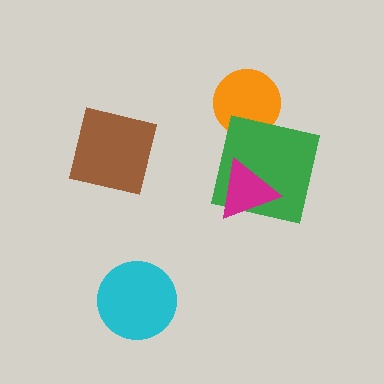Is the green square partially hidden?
Yes, it is partially covered by another shape.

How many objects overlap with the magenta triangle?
1 object overlaps with the magenta triangle.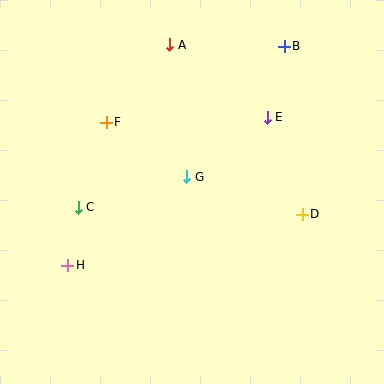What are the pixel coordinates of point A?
Point A is at (170, 45).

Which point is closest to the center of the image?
Point G at (187, 177) is closest to the center.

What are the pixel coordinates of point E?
Point E is at (267, 117).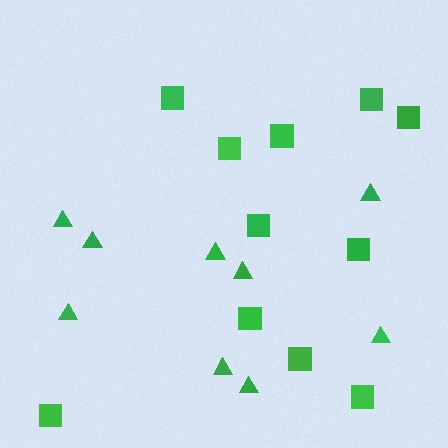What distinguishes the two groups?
There are 2 groups: one group of squares (11) and one group of triangles (9).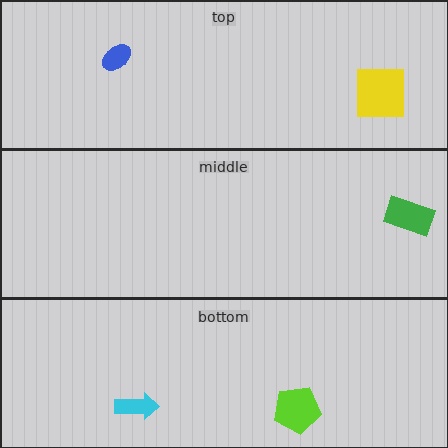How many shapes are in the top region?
2.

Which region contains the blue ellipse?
The top region.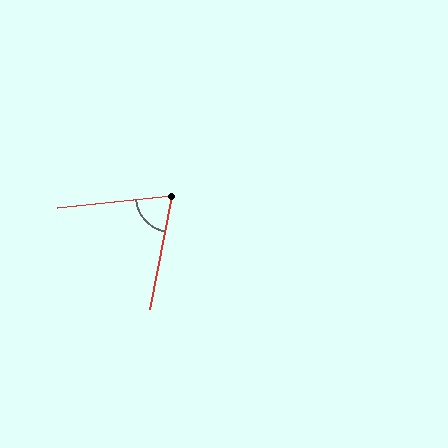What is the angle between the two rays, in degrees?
Approximately 72 degrees.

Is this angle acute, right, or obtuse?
It is acute.